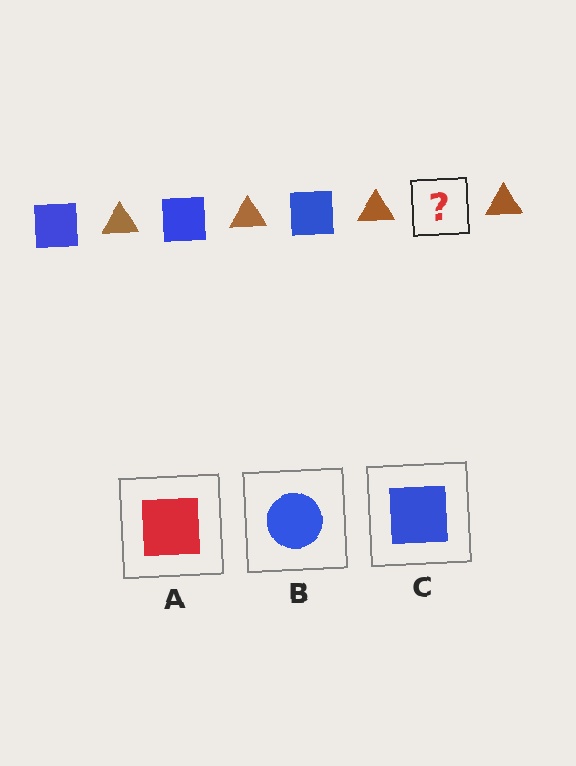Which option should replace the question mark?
Option C.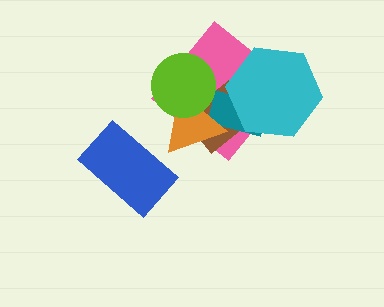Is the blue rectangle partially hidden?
No, no other shape covers it.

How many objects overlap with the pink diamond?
5 objects overlap with the pink diamond.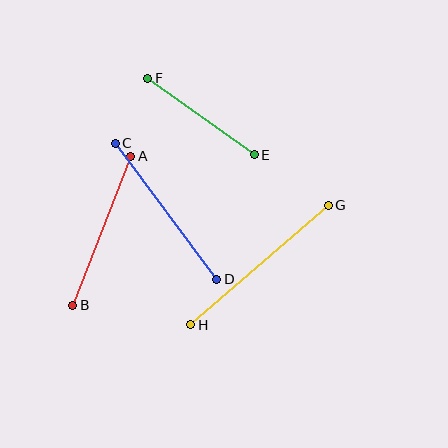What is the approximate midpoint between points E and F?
The midpoint is at approximately (201, 116) pixels.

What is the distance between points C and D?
The distance is approximately 170 pixels.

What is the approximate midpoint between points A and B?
The midpoint is at approximately (102, 231) pixels.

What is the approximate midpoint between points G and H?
The midpoint is at approximately (260, 265) pixels.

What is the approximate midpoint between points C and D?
The midpoint is at approximately (166, 211) pixels.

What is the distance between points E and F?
The distance is approximately 131 pixels.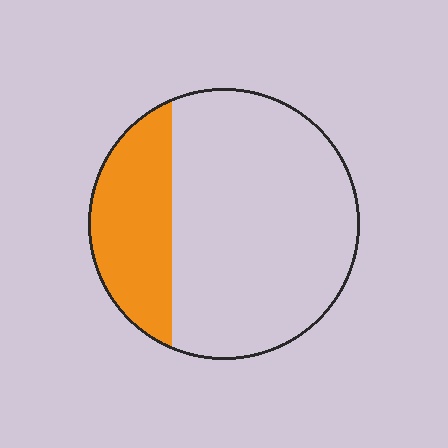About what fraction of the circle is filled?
About one quarter (1/4).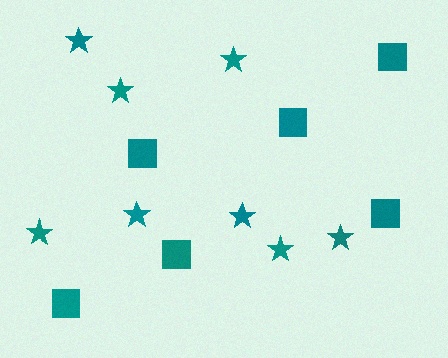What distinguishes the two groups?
There are 2 groups: one group of stars (8) and one group of squares (6).